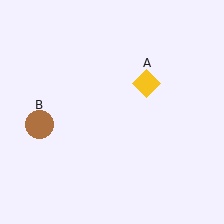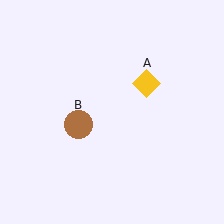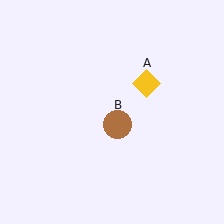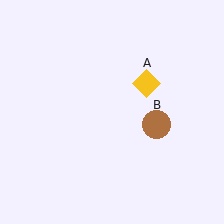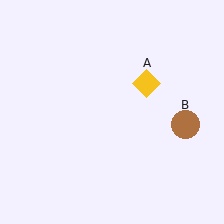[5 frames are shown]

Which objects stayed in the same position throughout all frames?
Yellow diamond (object A) remained stationary.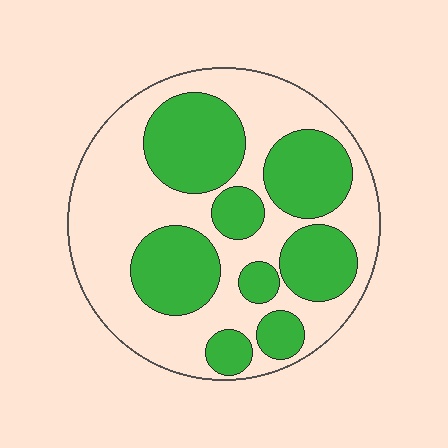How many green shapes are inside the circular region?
8.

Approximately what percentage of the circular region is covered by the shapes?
Approximately 45%.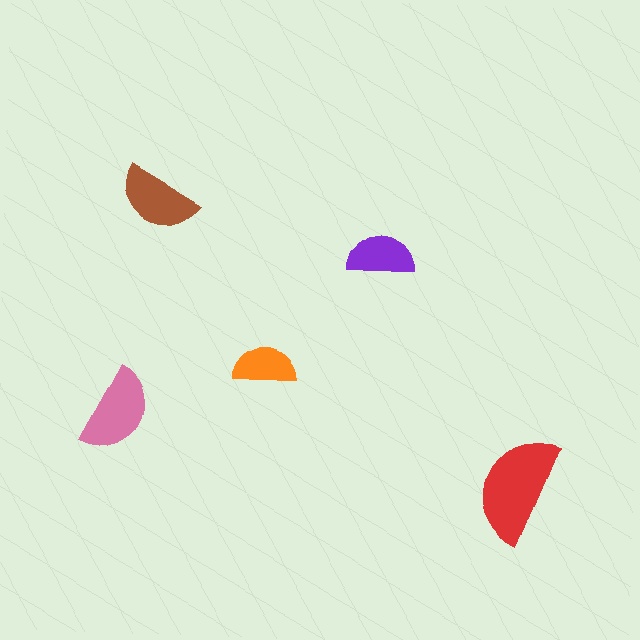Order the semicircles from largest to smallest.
the red one, the pink one, the brown one, the purple one, the orange one.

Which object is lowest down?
The red semicircle is bottommost.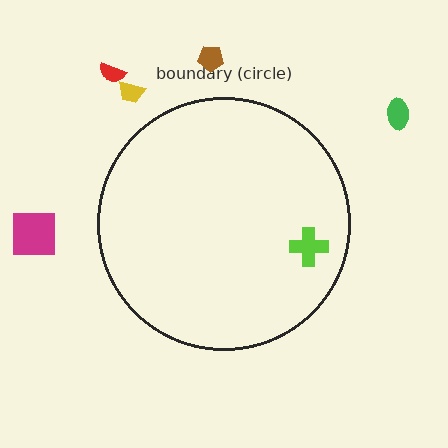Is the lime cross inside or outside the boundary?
Inside.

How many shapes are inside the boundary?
1 inside, 5 outside.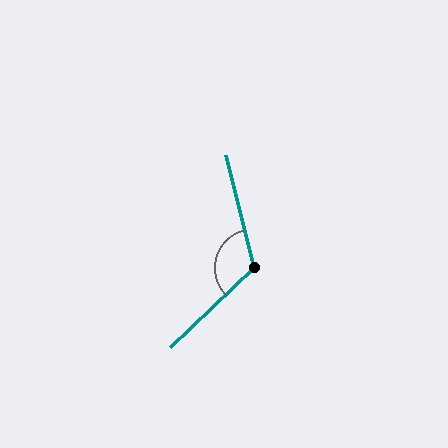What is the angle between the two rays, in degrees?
Approximately 119 degrees.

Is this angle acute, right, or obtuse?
It is obtuse.